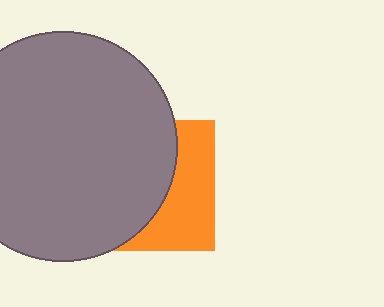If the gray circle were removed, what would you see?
You would see the complete orange square.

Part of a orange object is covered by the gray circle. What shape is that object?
It is a square.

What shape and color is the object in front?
The object in front is a gray circle.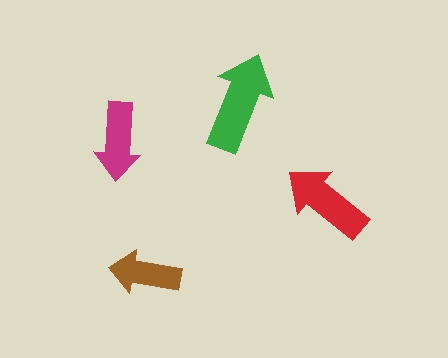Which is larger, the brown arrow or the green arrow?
The green one.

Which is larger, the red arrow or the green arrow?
The green one.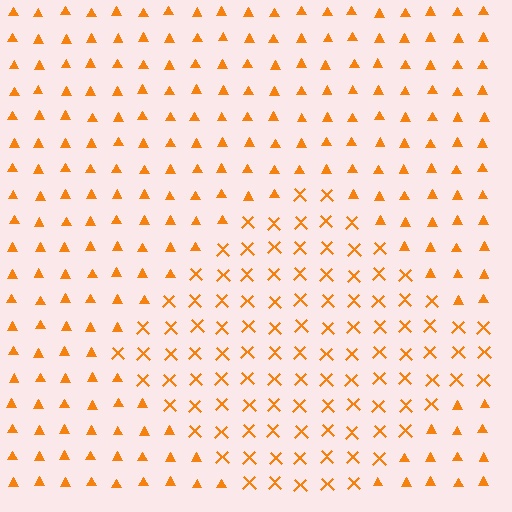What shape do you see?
I see a diamond.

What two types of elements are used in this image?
The image uses X marks inside the diamond region and triangles outside it.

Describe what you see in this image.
The image is filled with small orange elements arranged in a uniform grid. A diamond-shaped region contains X marks, while the surrounding area contains triangles. The boundary is defined purely by the change in element shape.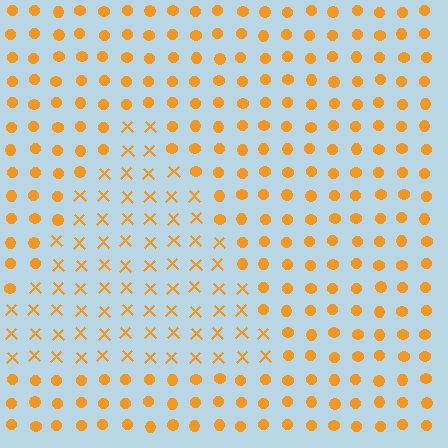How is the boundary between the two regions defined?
The boundary is defined by a change in element shape: X marks inside vs. circles outside. All elements share the same color and spacing.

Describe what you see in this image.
The image is filled with small orange elements arranged in a uniform grid. A triangle-shaped region contains X marks, while the surrounding area contains circles. The boundary is defined purely by the change in element shape.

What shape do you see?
I see a triangle.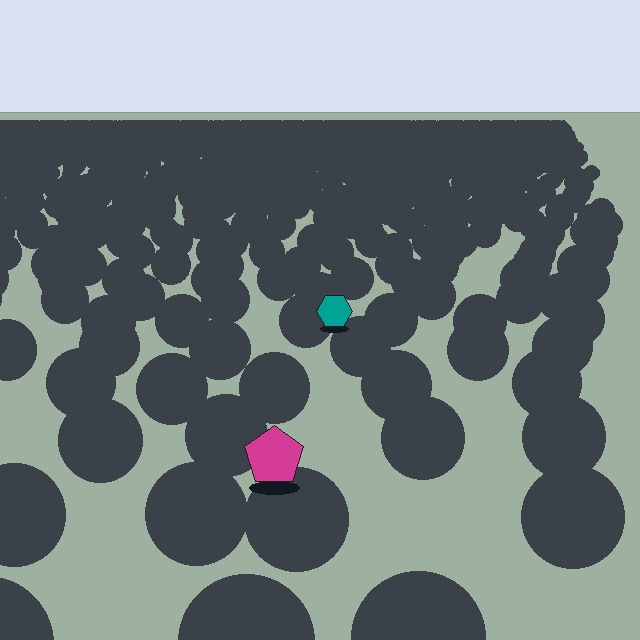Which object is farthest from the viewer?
The teal hexagon is farthest from the viewer. It appears smaller and the ground texture around it is denser.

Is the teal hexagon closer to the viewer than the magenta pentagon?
No. The magenta pentagon is closer — you can tell from the texture gradient: the ground texture is coarser near it.